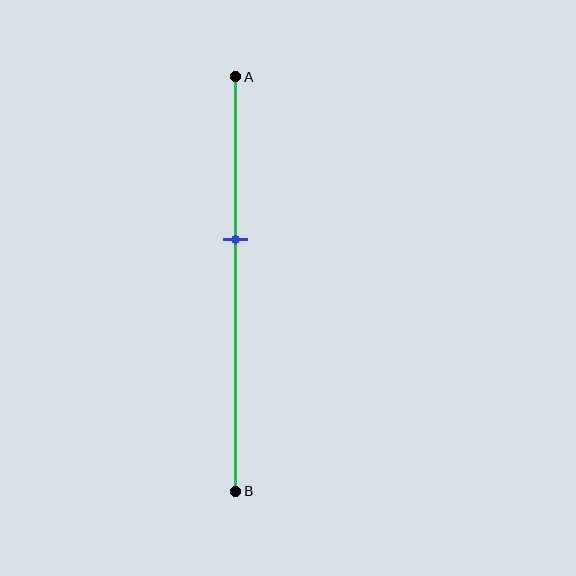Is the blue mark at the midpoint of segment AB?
No, the mark is at about 40% from A, not at the 50% midpoint.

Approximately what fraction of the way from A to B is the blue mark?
The blue mark is approximately 40% of the way from A to B.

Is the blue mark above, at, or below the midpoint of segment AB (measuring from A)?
The blue mark is above the midpoint of segment AB.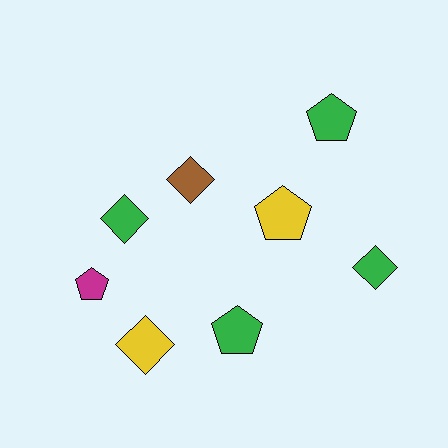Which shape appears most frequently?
Diamond, with 4 objects.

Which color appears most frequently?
Green, with 4 objects.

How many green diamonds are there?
There are 2 green diamonds.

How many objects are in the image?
There are 8 objects.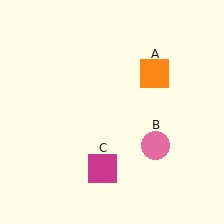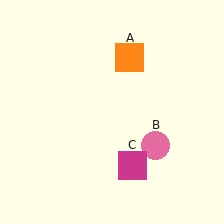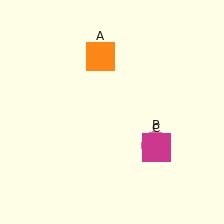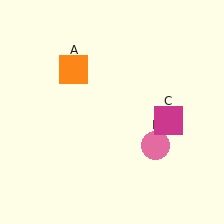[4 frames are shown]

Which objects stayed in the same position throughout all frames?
Pink circle (object B) remained stationary.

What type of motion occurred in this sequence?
The orange square (object A), magenta square (object C) rotated counterclockwise around the center of the scene.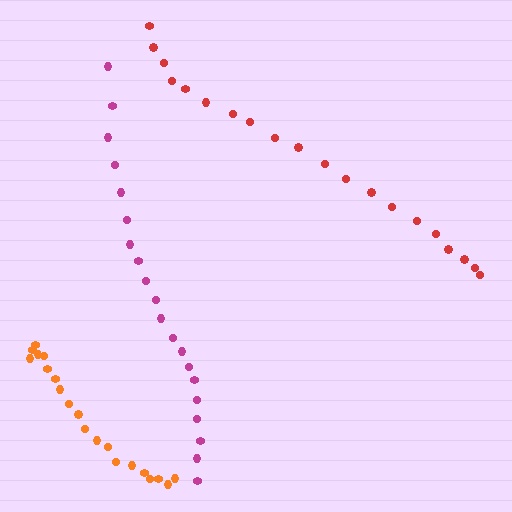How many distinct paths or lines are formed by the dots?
There are 3 distinct paths.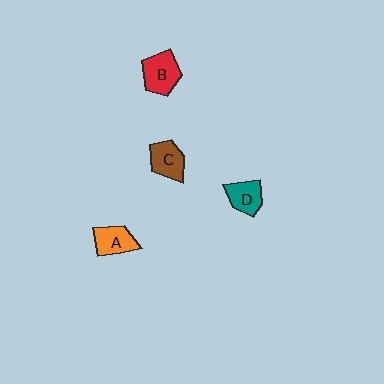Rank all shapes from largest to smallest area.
From largest to smallest: B (red), C (brown), A (orange), D (teal).